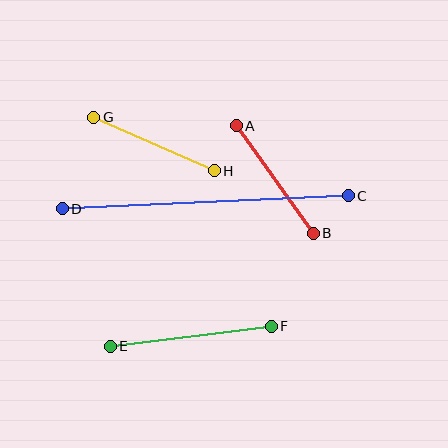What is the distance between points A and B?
The distance is approximately 132 pixels.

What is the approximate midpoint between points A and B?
The midpoint is at approximately (275, 180) pixels.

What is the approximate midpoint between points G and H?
The midpoint is at approximately (154, 144) pixels.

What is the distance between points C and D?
The distance is approximately 286 pixels.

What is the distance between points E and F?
The distance is approximately 162 pixels.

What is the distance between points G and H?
The distance is approximately 132 pixels.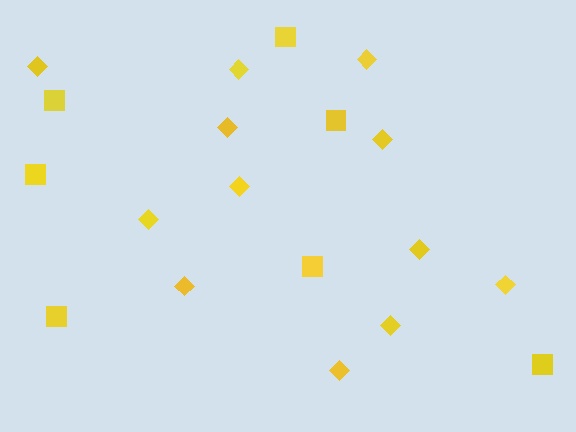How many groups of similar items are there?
There are 2 groups: one group of diamonds (12) and one group of squares (7).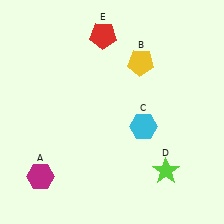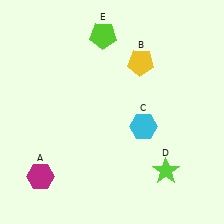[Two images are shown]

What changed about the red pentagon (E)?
In Image 1, E is red. In Image 2, it changed to lime.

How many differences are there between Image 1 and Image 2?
There is 1 difference between the two images.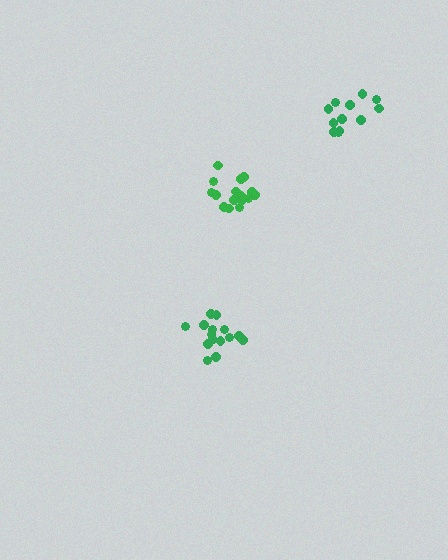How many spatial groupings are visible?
There are 3 spatial groupings.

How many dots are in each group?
Group 1: 12 dots, Group 2: 15 dots, Group 3: 16 dots (43 total).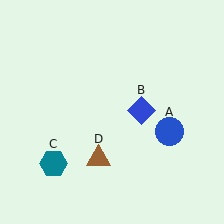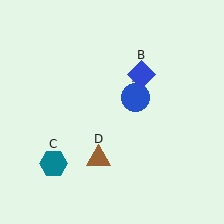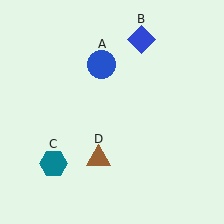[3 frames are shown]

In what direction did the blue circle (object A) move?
The blue circle (object A) moved up and to the left.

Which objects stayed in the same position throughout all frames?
Teal hexagon (object C) and brown triangle (object D) remained stationary.